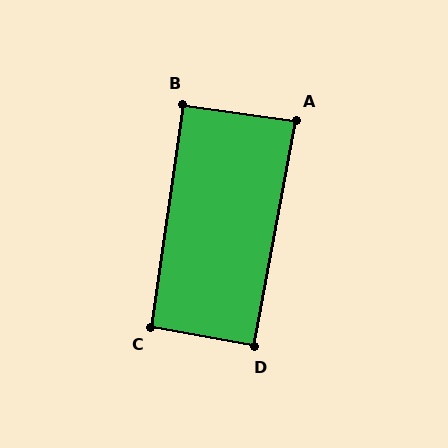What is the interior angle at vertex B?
Approximately 90 degrees (approximately right).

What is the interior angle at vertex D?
Approximately 90 degrees (approximately right).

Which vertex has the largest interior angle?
C, at approximately 93 degrees.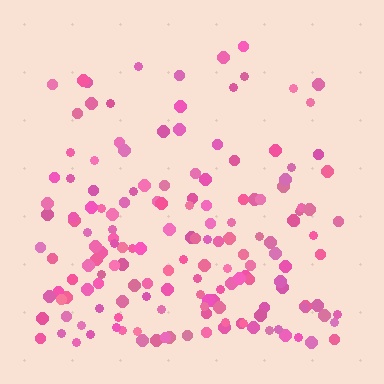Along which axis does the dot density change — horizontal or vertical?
Vertical.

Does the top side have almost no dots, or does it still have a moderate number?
Still a moderate number, just noticeably fewer than the bottom.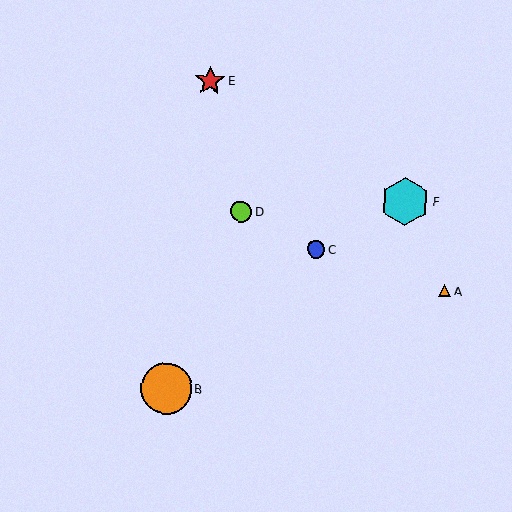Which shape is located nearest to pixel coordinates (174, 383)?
The orange circle (labeled B) at (166, 388) is nearest to that location.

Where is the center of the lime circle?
The center of the lime circle is at (241, 211).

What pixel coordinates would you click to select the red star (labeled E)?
Click at (210, 81) to select the red star E.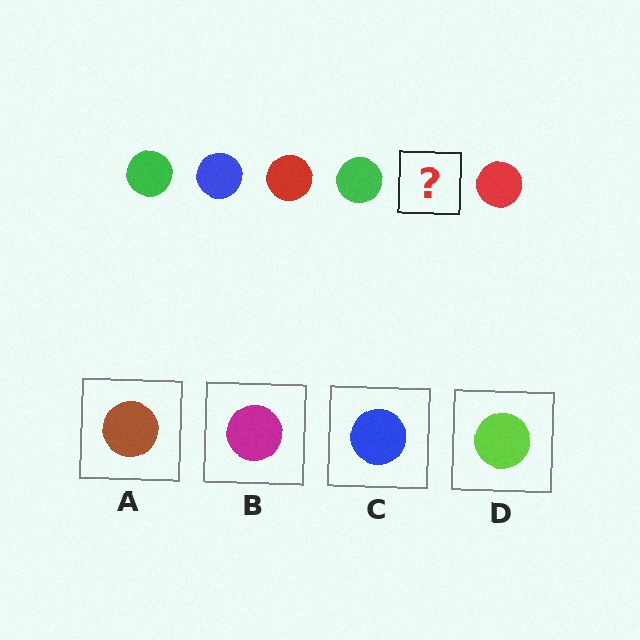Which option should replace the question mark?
Option C.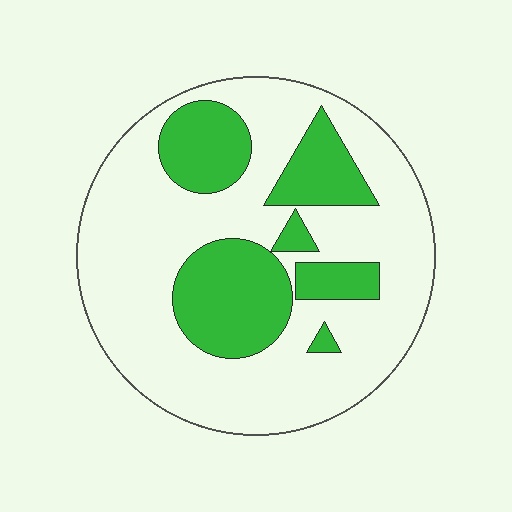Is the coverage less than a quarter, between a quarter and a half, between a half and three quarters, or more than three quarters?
Between a quarter and a half.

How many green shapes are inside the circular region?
6.